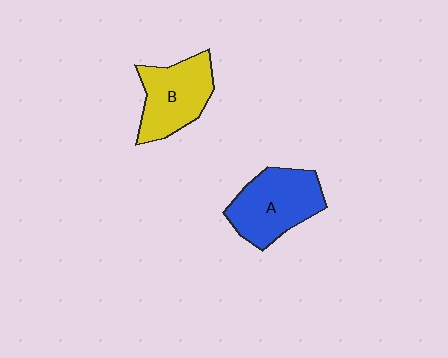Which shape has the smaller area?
Shape B (yellow).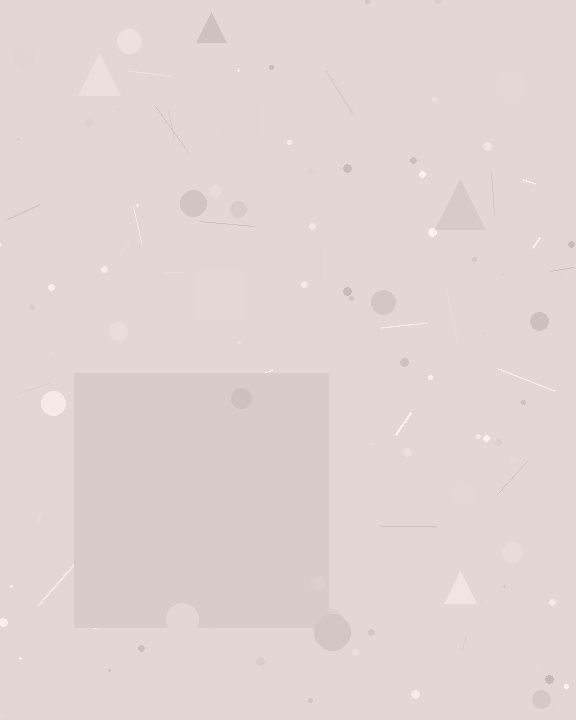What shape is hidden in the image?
A square is hidden in the image.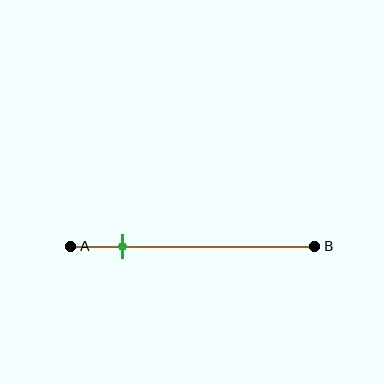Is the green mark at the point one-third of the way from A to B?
No, the mark is at about 20% from A, not at the 33% one-third point.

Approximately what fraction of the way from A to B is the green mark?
The green mark is approximately 20% of the way from A to B.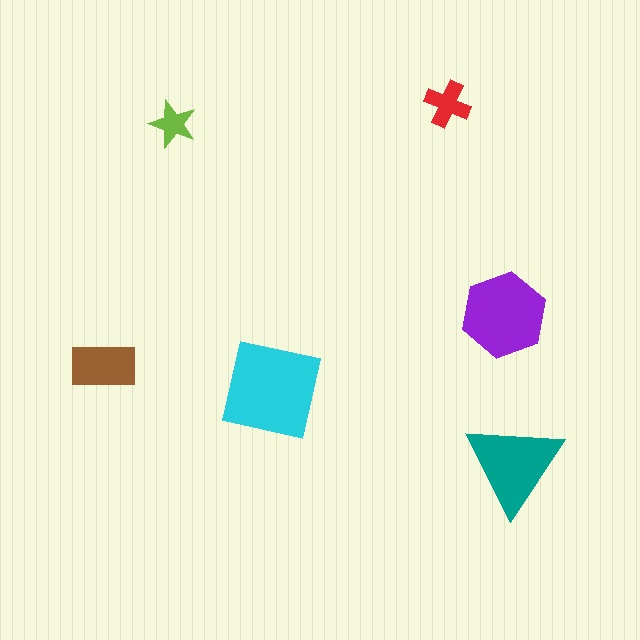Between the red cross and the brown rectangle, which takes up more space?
The brown rectangle.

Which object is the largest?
The cyan square.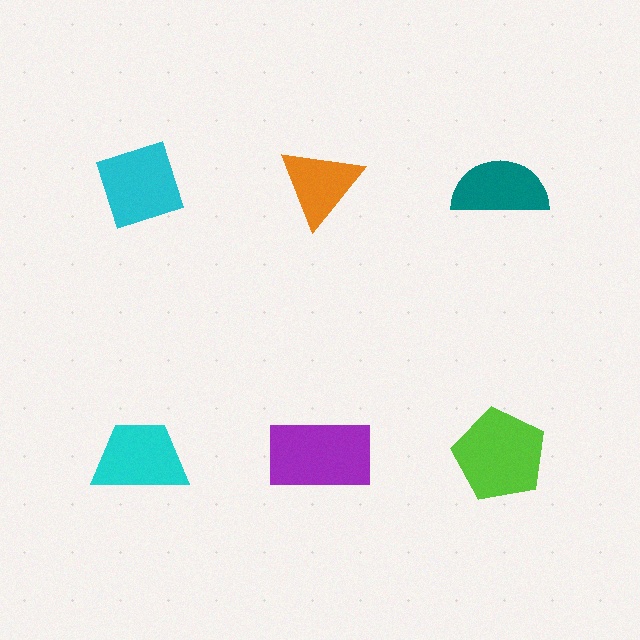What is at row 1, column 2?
An orange triangle.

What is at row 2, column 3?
A lime pentagon.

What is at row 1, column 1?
A cyan diamond.